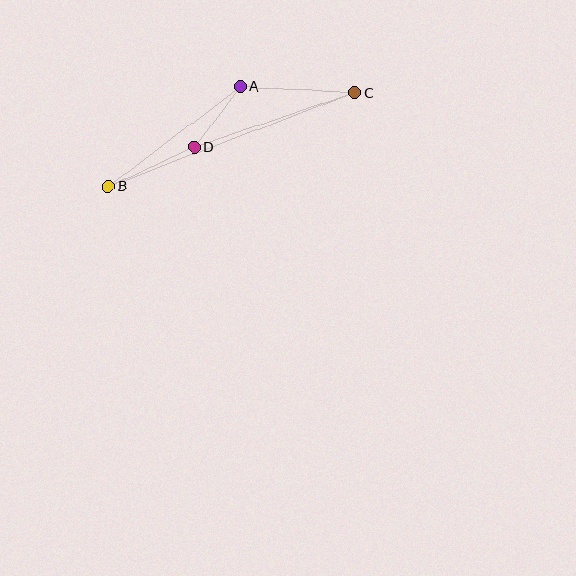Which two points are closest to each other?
Points A and D are closest to each other.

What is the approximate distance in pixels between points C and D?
The distance between C and D is approximately 169 pixels.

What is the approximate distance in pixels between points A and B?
The distance between A and B is approximately 166 pixels.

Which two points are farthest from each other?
Points B and C are farthest from each other.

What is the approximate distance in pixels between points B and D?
The distance between B and D is approximately 95 pixels.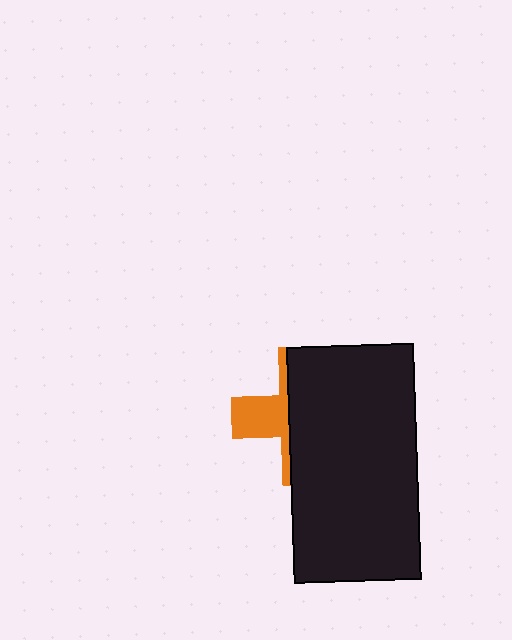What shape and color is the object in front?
The object in front is a black rectangle.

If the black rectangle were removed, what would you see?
You would see the complete orange cross.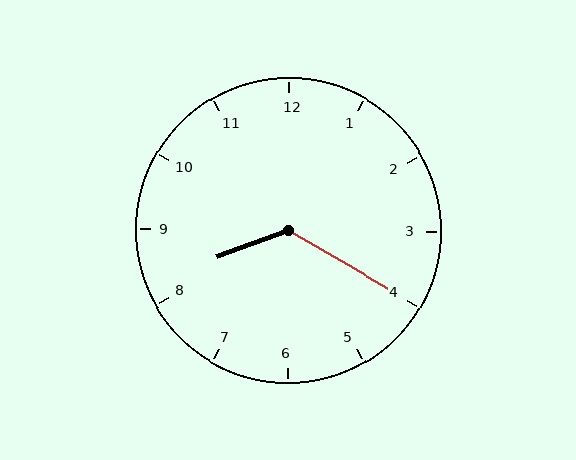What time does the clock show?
8:20.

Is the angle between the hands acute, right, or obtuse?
It is obtuse.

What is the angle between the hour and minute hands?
Approximately 130 degrees.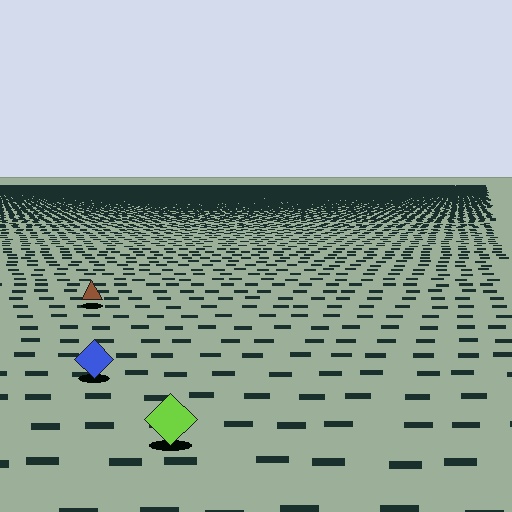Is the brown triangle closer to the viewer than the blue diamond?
No. The blue diamond is closer — you can tell from the texture gradient: the ground texture is coarser near it.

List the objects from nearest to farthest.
From nearest to farthest: the lime diamond, the blue diamond, the brown triangle.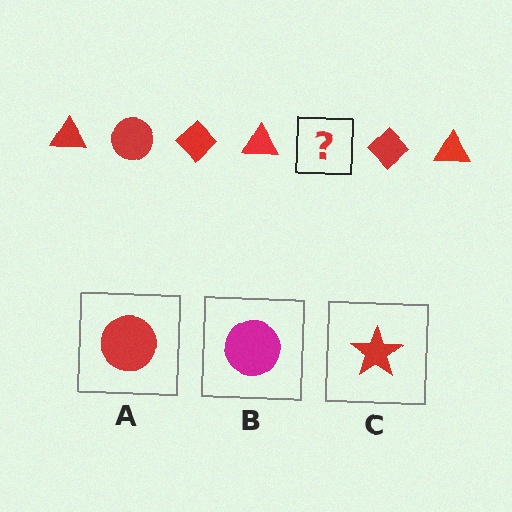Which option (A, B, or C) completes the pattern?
A.